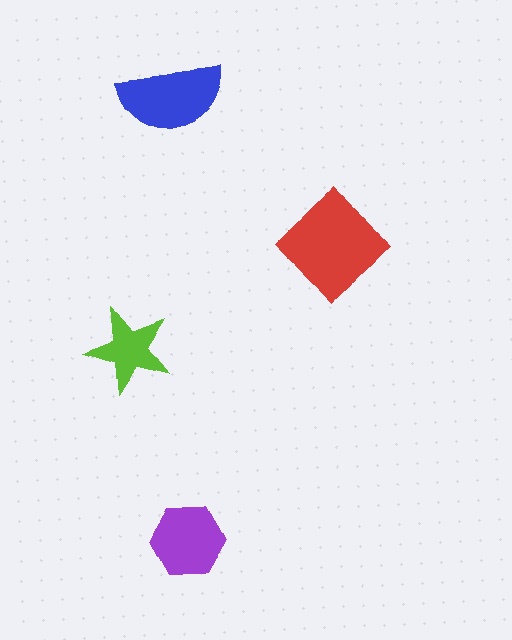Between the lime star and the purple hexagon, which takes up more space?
The purple hexagon.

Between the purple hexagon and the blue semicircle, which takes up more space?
The blue semicircle.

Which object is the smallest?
The lime star.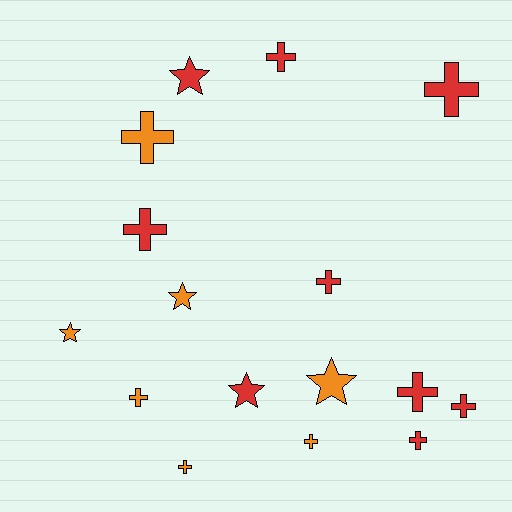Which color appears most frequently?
Red, with 9 objects.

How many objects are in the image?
There are 16 objects.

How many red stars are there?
There are 2 red stars.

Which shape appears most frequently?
Cross, with 11 objects.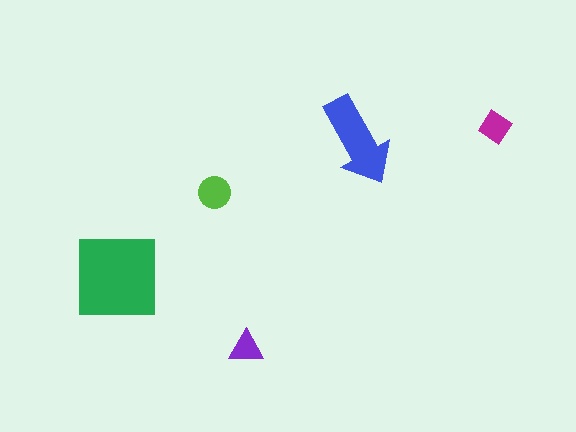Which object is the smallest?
The purple triangle.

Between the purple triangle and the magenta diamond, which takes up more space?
The magenta diamond.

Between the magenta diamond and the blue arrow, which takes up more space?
The blue arrow.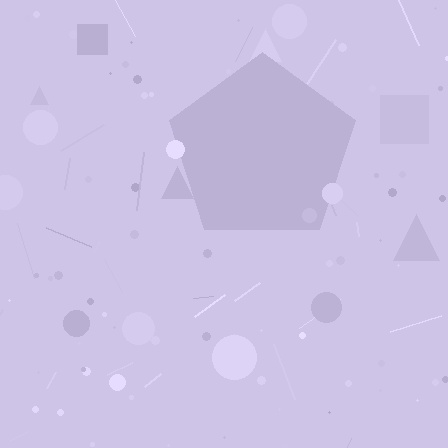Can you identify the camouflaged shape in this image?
The camouflaged shape is a pentagon.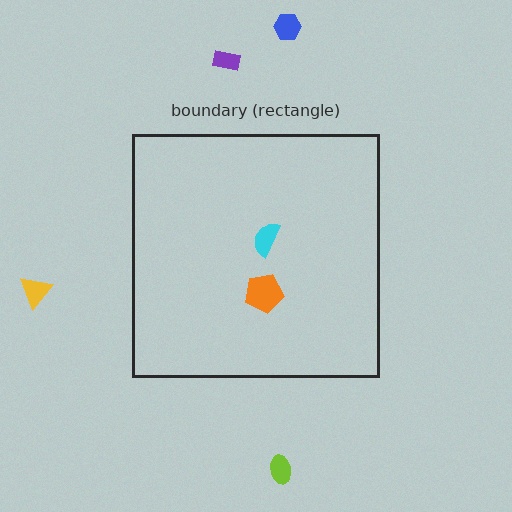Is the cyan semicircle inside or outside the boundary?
Inside.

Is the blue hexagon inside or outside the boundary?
Outside.